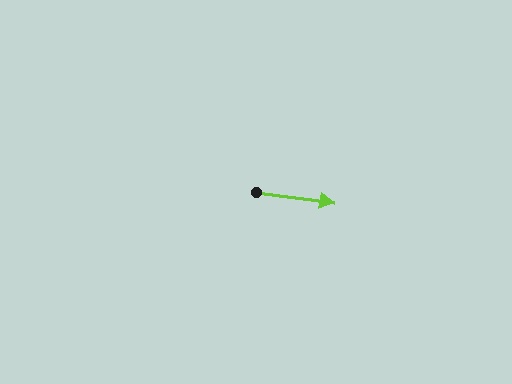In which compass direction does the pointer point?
East.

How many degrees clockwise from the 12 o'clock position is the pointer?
Approximately 98 degrees.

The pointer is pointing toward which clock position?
Roughly 3 o'clock.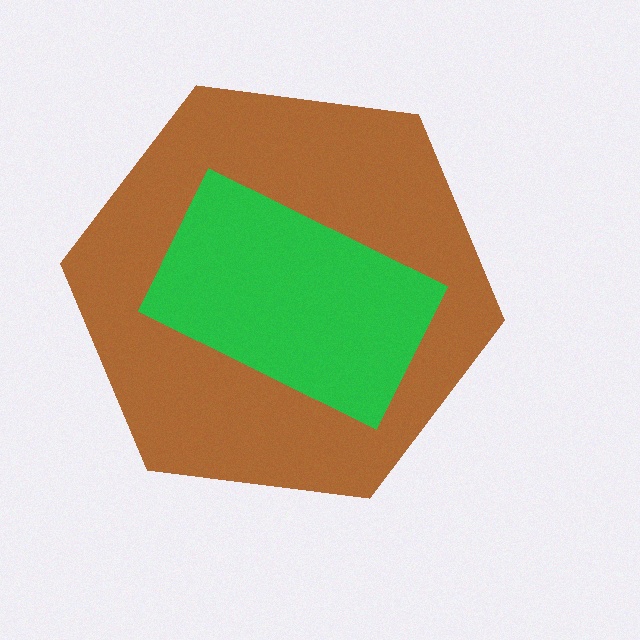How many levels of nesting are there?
2.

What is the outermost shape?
The brown hexagon.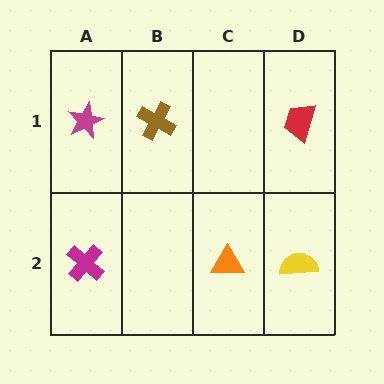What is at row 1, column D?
A red trapezoid.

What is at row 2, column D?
A yellow semicircle.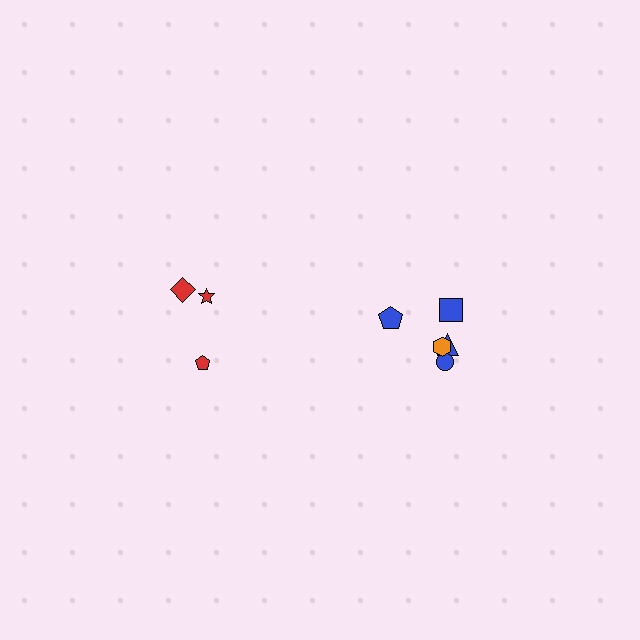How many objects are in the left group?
There are 3 objects.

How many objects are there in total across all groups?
There are 8 objects.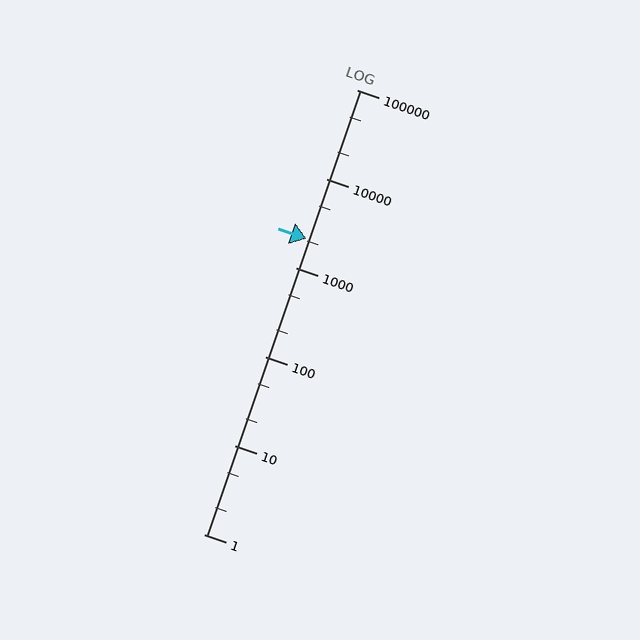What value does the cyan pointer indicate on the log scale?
The pointer indicates approximately 2100.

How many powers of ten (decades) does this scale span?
The scale spans 5 decades, from 1 to 100000.